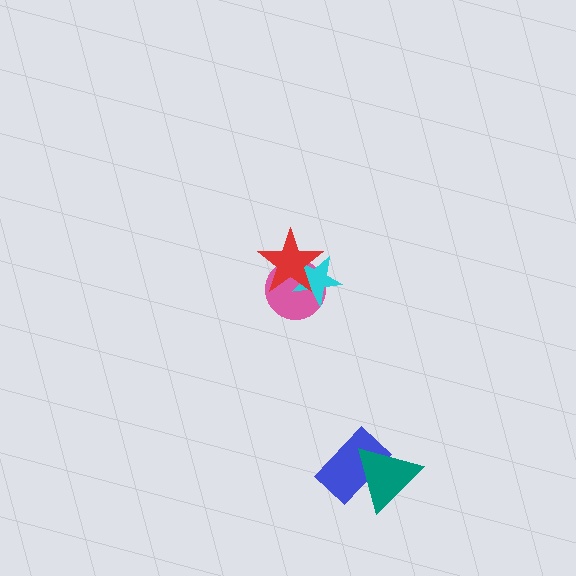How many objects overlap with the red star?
2 objects overlap with the red star.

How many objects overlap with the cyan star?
2 objects overlap with the cyan star.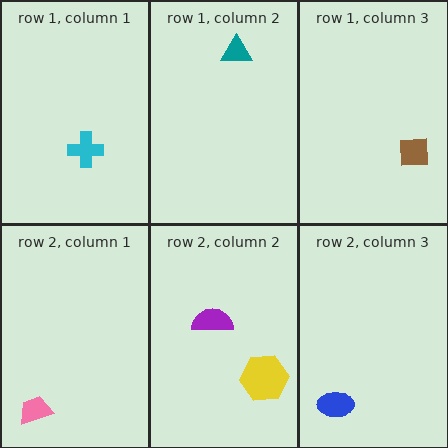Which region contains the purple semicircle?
The row 2, column 2 region.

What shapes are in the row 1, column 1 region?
The cyan cross.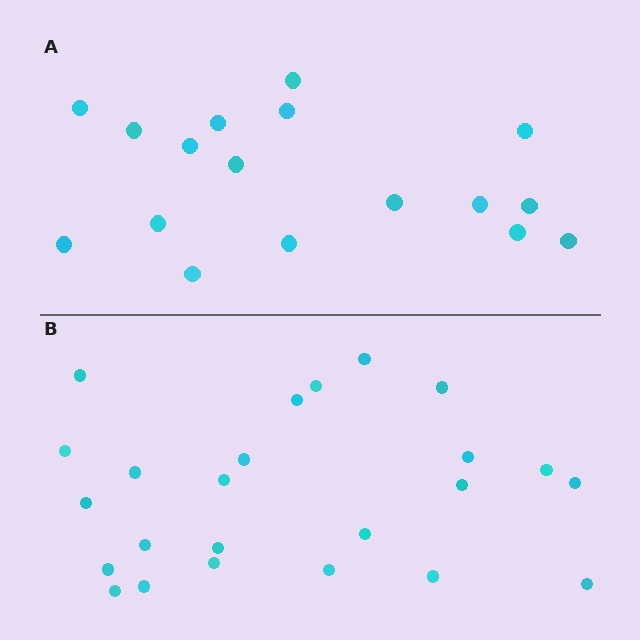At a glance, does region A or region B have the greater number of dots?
Region B (the bottom region) has more dots.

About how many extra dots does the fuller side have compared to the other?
Region B has roughly 8 or so more dots than region A.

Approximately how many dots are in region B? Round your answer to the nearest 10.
About 20 dots. (The exact count is 24, which rounds to 20.)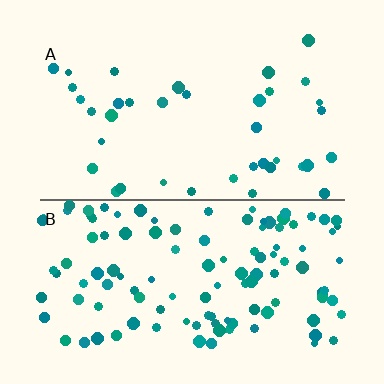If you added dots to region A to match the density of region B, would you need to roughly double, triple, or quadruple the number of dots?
Approximately triple.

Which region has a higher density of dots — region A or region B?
B (the bottom).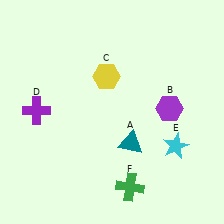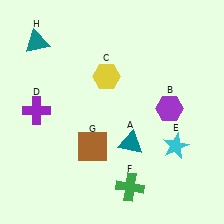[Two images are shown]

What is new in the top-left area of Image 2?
A teal triangle (H) was added in the top-left area of Image 2.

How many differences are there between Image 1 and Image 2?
There are 2 differences between the two images.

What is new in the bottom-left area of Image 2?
A brown square (G) was added in the bottom-left area of Image 2.